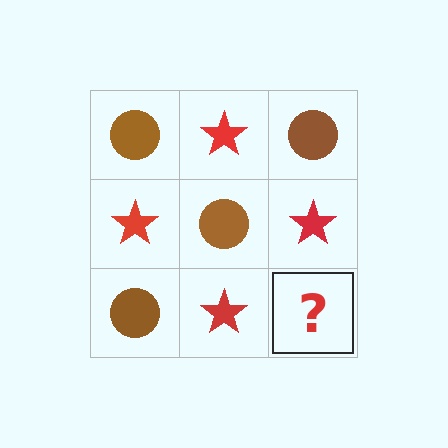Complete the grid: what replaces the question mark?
The question mark should be replaced with a brown circle.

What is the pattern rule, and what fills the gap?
The rule is that it alternates brown circle and red star in a checkerboard pattern. The gap should be filled with a brown circle.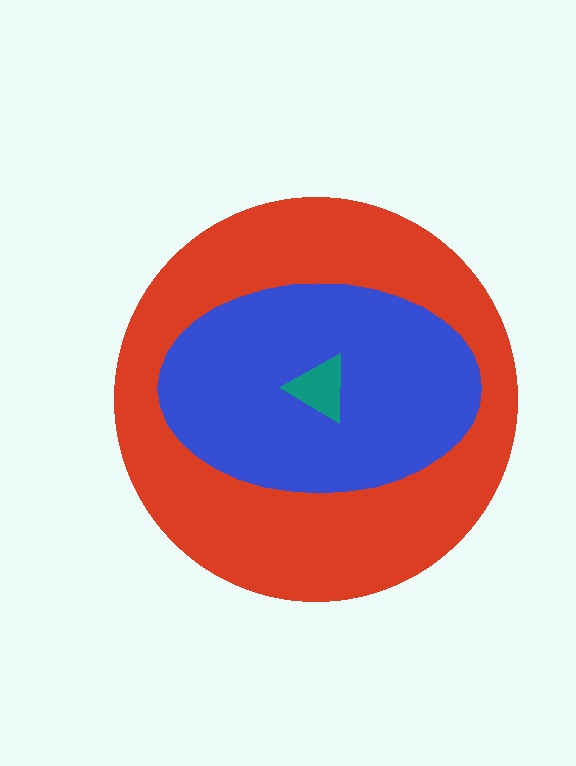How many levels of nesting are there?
3.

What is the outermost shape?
The red circle.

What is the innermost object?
The teal triangle.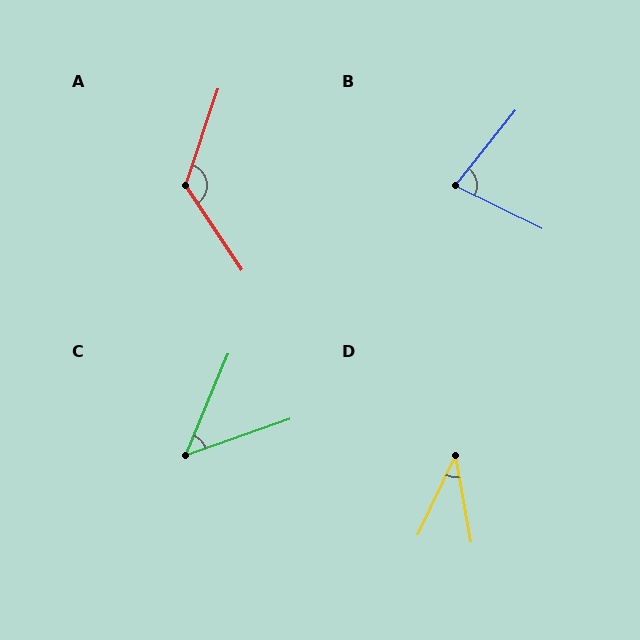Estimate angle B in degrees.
Approximately 77 degrees.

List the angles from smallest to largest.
D (36°), C (48°), B (77°), A (127°).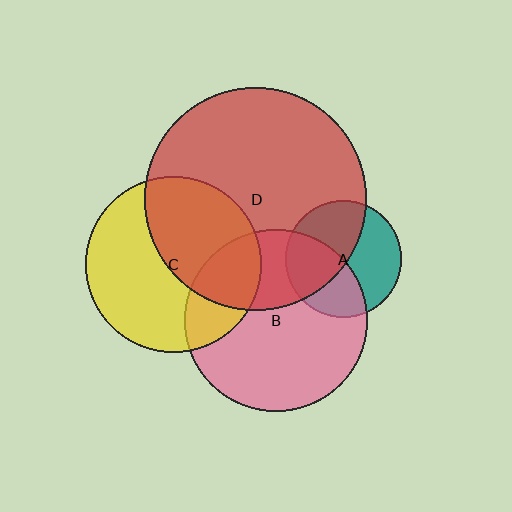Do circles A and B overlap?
Yes.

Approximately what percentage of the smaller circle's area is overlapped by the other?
Approximately 45%.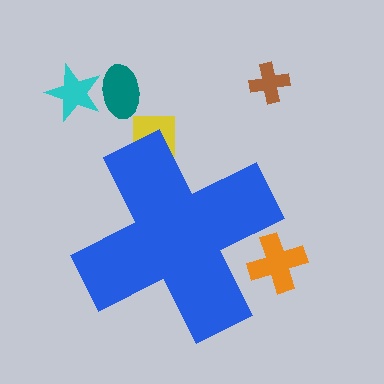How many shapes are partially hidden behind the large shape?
2 shapes are partially hidden.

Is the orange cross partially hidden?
Yes, the orange cross is partially hidden behind the blue cross.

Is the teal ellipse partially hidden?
No, the teal ellipse is fully visible.